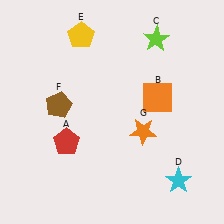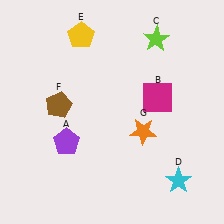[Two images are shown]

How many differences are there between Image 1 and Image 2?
There are 2 differences between the two images.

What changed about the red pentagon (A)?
In Image 1, A is red. In Image 2, it changed to purple.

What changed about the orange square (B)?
In Image 1, B is orange. In Image 2, it changed to magenta.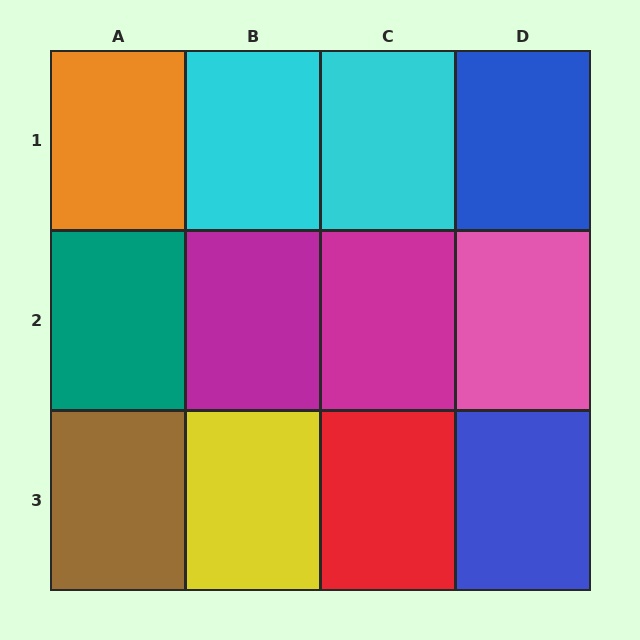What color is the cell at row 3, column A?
Brown.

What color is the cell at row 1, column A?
Orange.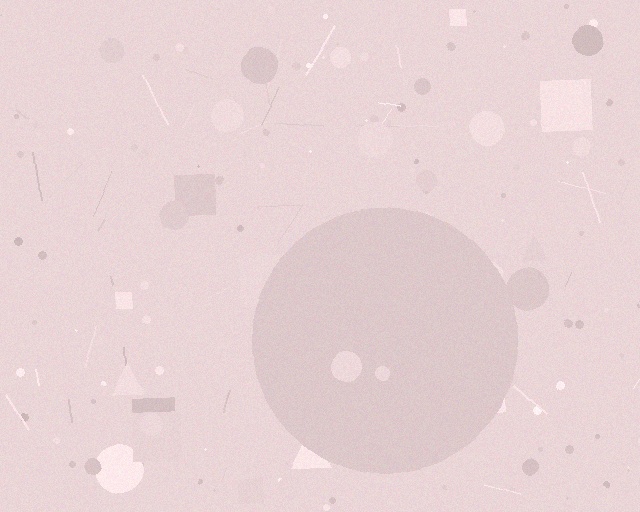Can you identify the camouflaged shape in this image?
The camouflaged shape is a circle.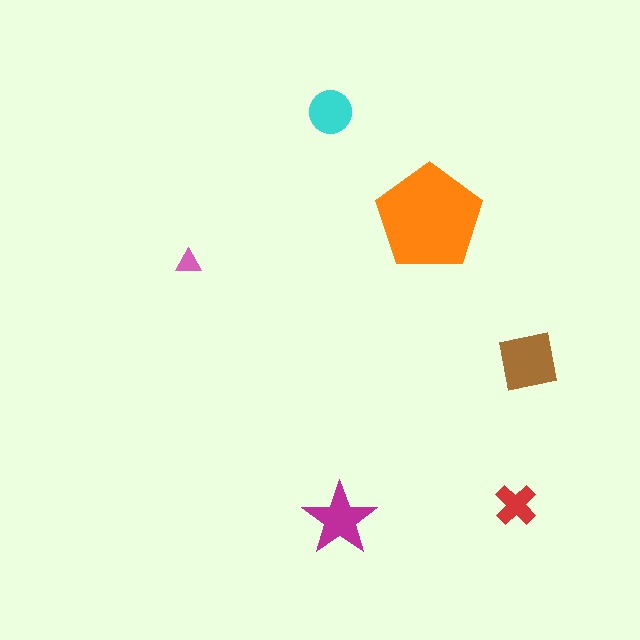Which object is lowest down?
The magenta star is bottommost.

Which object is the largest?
The orange pentagon.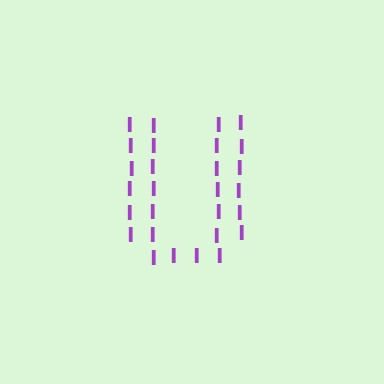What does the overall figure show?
The overall figure shows the letter U.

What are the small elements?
The small elements are letter I's.